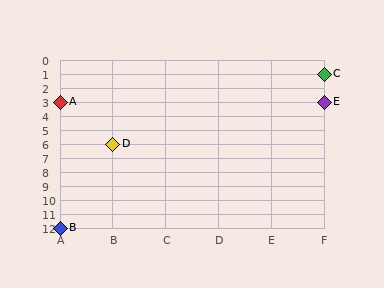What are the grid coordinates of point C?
Point C is at grid coordinates (F, 1).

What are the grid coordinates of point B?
Point B is at grid coordinates (A, 12).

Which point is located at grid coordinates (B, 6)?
Point D is at (B, 6).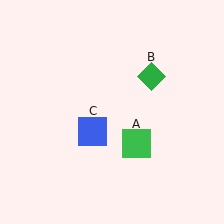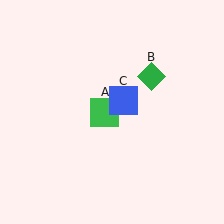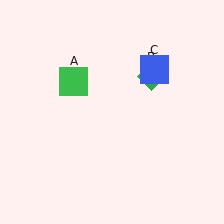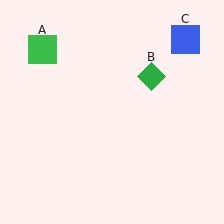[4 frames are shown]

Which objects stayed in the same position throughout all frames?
Green diamond (object B) remained stationary.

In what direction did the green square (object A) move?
The green square (object A) moved up and to the left.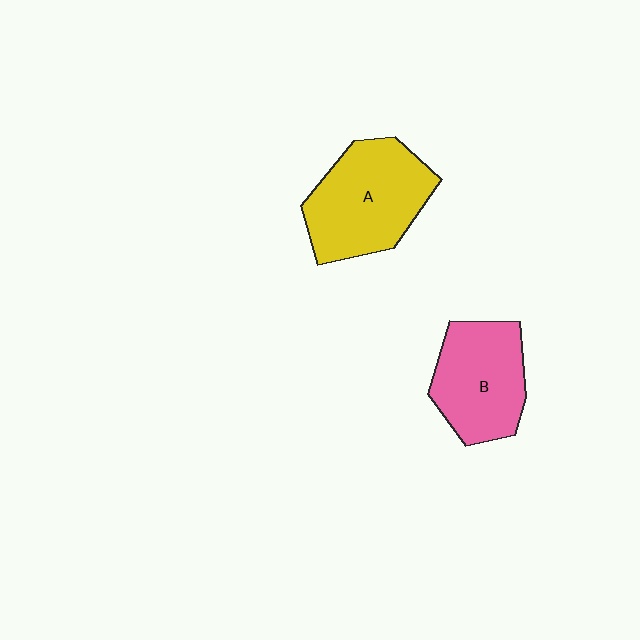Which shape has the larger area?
Shape A (yellow).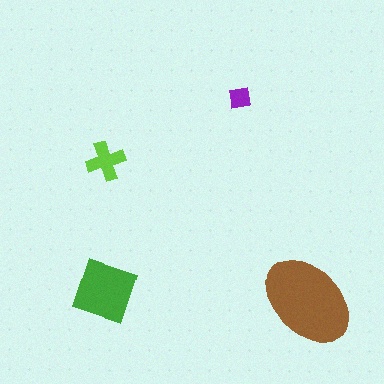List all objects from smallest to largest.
The purple square, the lime cross, the green square, the brown ellipse.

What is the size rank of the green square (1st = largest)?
2nd.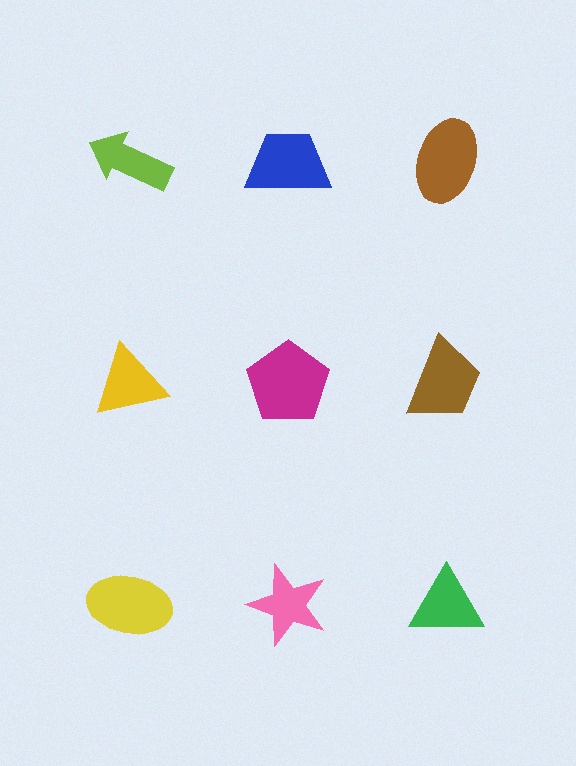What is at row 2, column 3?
A brown trapezoid.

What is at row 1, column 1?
A lime arrow.